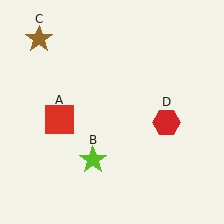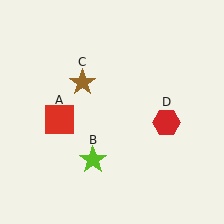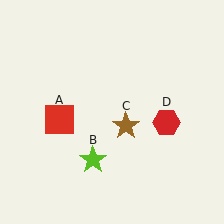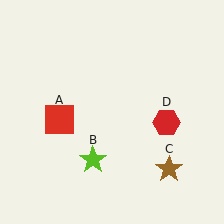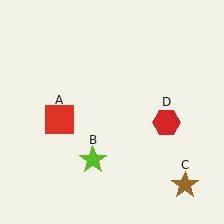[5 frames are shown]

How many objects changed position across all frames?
1 object changed position: brown star (object C).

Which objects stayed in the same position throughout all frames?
Red square (object A) and lime star (object B) and red hexagon (object D) remained stationary.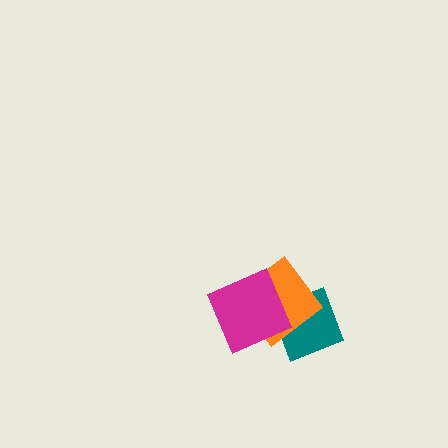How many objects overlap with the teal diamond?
2 objects overlap with the teal diamond.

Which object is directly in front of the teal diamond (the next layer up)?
The orange diamond is directly in front of the teal diamond.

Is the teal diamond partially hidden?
Yes, it is partially covered by another shape.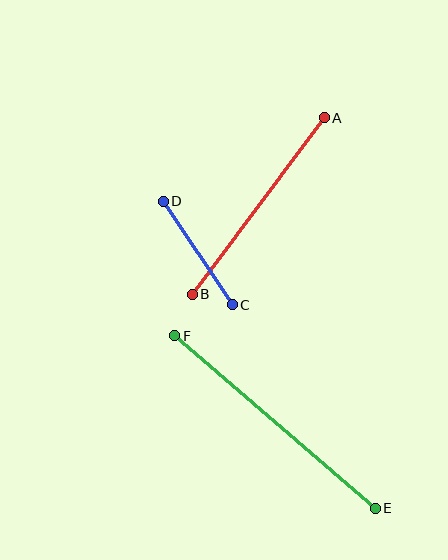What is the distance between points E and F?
The distance is approximately 265 pixels.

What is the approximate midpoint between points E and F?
The midpoint is at approximately (275, 422) pixels.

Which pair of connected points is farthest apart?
Points E and F are farthest apart.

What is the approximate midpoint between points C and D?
The midpoint is at approximately (198, 253) pixels.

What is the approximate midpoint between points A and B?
The midpoint is at approximately (258, 206) pixels.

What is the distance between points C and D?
The distance is approximately 124 pixels.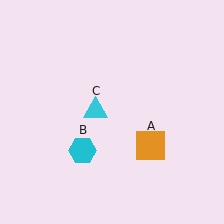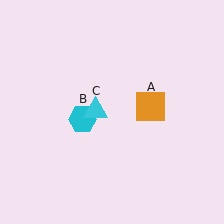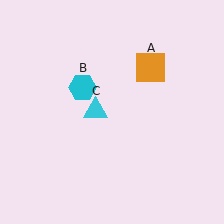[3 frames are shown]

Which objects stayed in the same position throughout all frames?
Cyan triangle (object C) remained stationary.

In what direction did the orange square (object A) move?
The orange square (object A) moved up.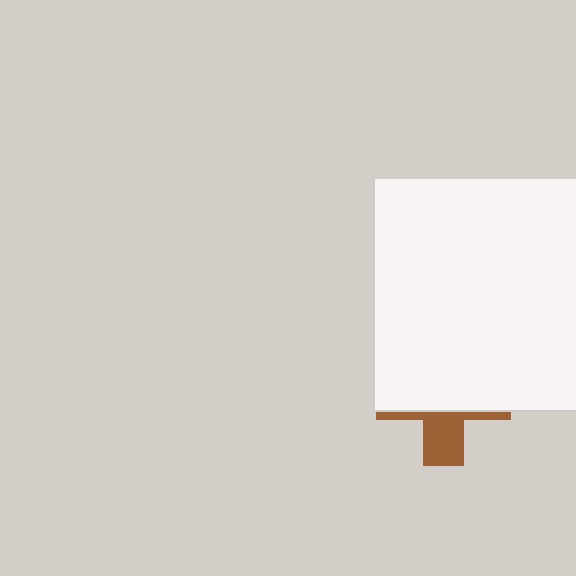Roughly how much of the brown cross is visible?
A small part of it is visible (roughly 32%).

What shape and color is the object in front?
The object in front is a white rectangle.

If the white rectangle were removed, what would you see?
You would see the complete brown cross.